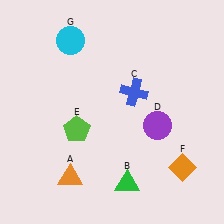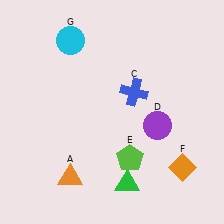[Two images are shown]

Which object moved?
The lime pentagon (E) moved right.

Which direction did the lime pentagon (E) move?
The lime pentagon (E) moved right.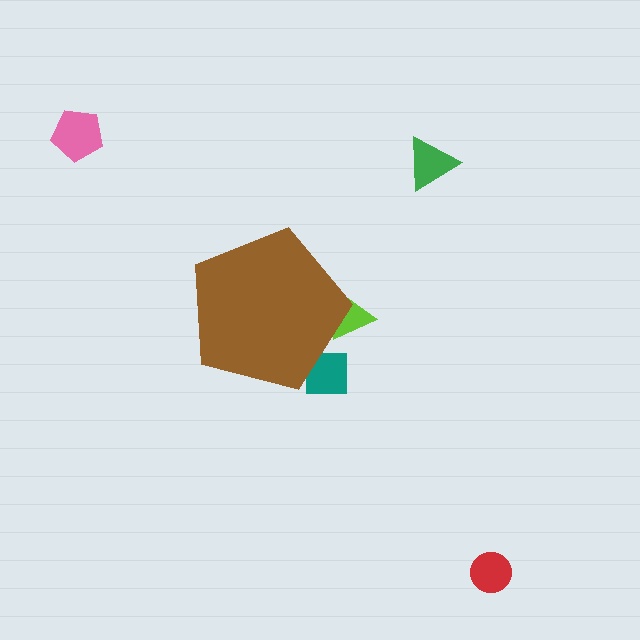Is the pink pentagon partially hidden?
No, the pink pentagon is fully visible.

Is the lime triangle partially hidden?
Yes, the lime triangle is partially hidden behind the brown pentagon.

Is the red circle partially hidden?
No, the red circle is fully visible.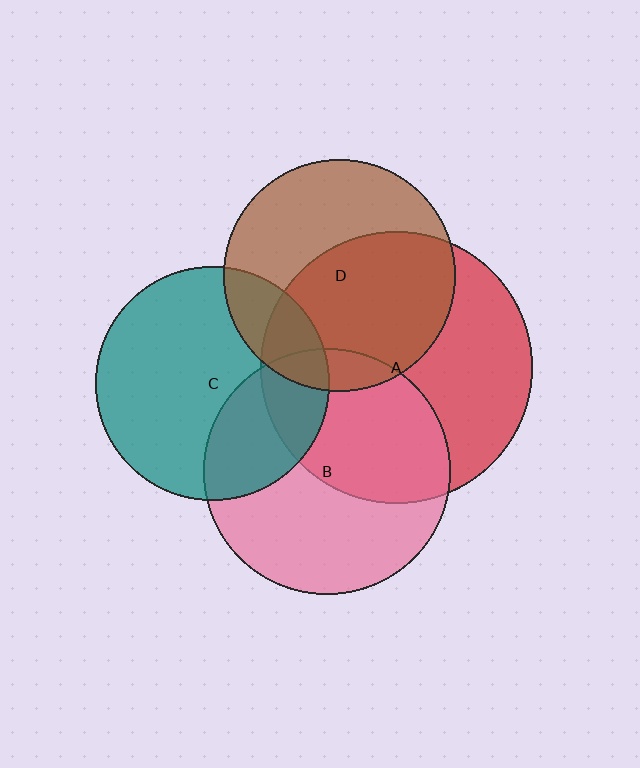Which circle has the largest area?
Circle A (red).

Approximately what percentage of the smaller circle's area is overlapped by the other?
Approximately 55%.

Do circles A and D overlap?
Yes.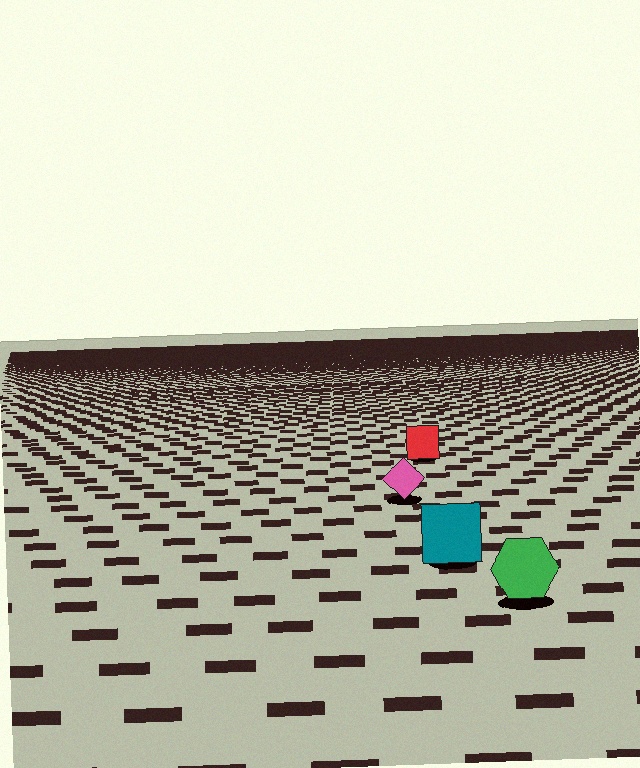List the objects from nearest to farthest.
From nearest to farthest: the green hexagon, the teal square, the pink diamond, the red square.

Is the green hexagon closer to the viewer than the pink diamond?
Yes. The green hexagon is closer — you can tell from the texture gradient: the ground texture is coarser near it.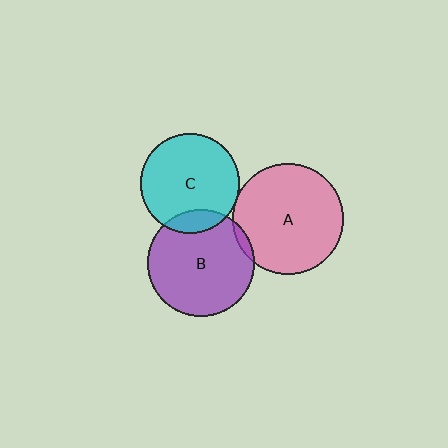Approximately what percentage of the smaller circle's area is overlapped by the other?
Approximately 5%.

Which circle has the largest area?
Circle A (pink).